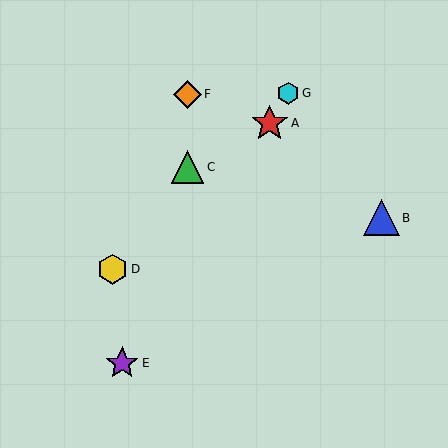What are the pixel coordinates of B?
Object B is at (381, 218).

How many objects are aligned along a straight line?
3 objects (A, E, G) are aligned along a straight line.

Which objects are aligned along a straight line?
Objects A, E, G are aligned along a straight line.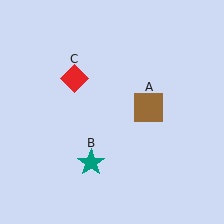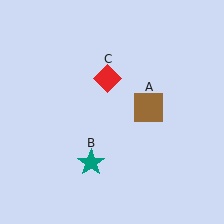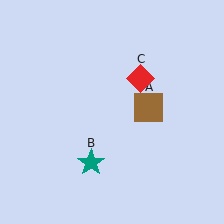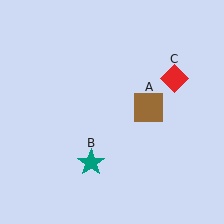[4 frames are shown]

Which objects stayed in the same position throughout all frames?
Brown square (object A) and teal star (object B) remained stationary.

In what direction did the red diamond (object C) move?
The red diamond (object C) moved right.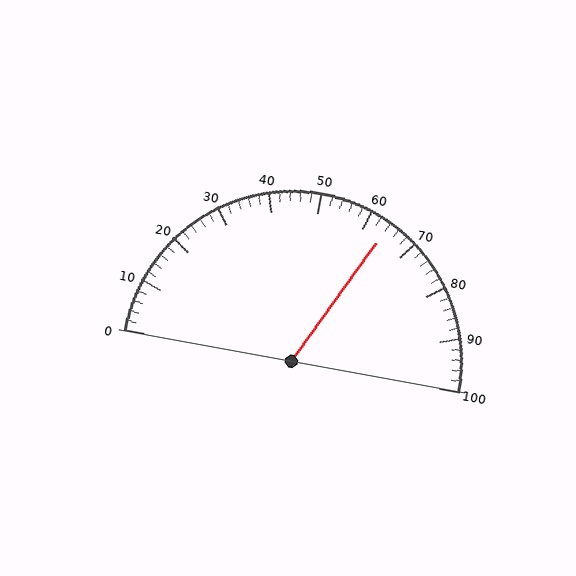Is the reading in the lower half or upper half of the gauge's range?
The reading is in the upper half of the range (0 to 100).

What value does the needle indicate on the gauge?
The needle indicates approximately 64.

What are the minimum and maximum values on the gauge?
The gauge ranges from 0 to 100.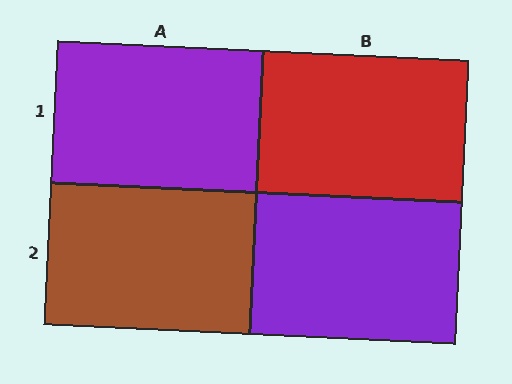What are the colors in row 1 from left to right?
Purple, red.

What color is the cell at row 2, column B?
Purple.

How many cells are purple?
2 cells are purple.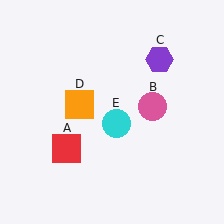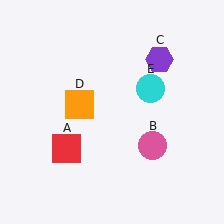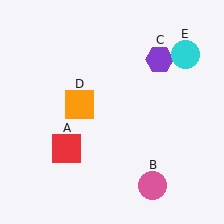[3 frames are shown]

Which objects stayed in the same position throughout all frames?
Red square (object A) and purple hexagon (object C) and orange square (object D) remained stationary.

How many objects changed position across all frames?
2 objects changed position: pink circle (object B), cyan circle (object E).